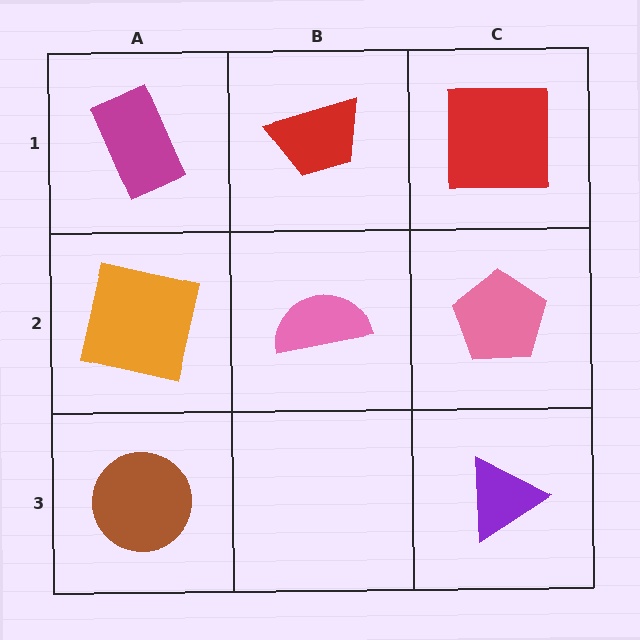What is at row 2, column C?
A pink pentagon.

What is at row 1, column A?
A magenta rectangle.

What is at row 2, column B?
A pink semicircle.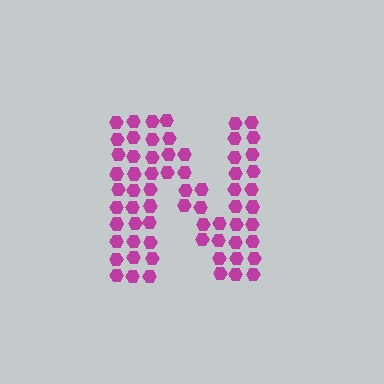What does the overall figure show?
The overall figure shows the letter N.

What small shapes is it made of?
It is made of small hexagons.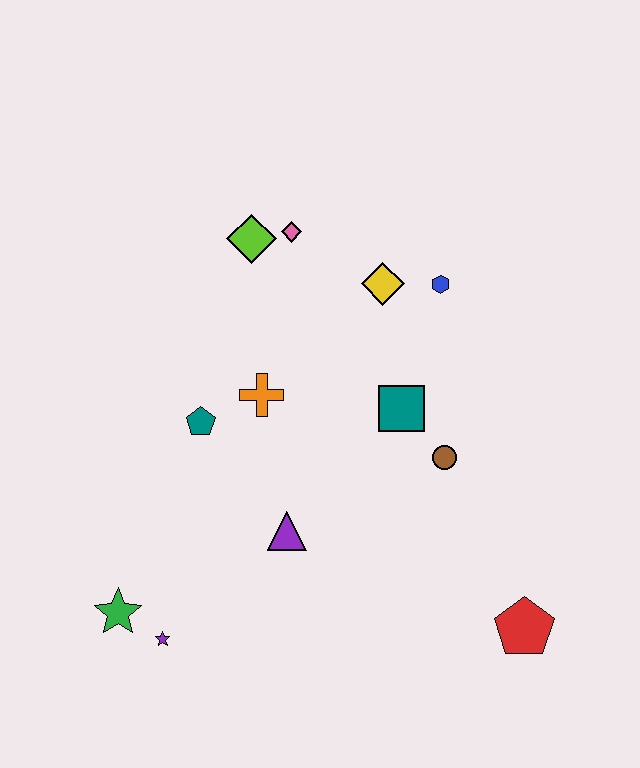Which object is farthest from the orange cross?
The red pentagon is farthest from the orange cross.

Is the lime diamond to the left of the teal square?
Yes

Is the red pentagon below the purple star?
No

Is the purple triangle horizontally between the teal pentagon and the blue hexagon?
Yes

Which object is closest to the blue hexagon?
The yellow diamond is closest to the blue hexagon.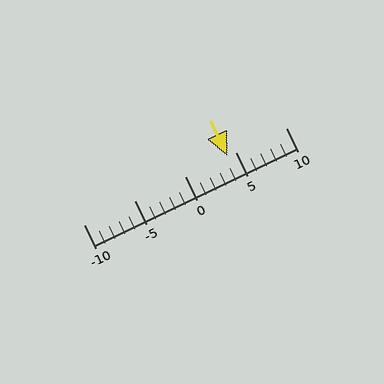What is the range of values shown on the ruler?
The ruler shows values from -10 to 10.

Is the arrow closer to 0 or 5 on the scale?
The arrow is closer to 5.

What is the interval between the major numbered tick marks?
The major tick marks are spaced 5 units apart.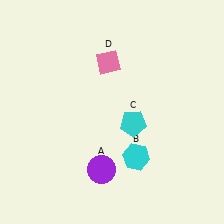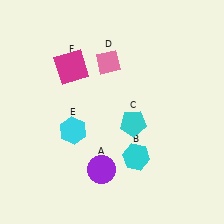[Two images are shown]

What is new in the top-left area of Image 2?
A magenta square (F) was added in the top-left area of Image 2.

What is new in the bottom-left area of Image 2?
A cyan hexagon (E) was added in the bottom-left area of Image 2.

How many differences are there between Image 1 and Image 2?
There are 2 differences between the two images.